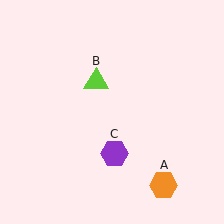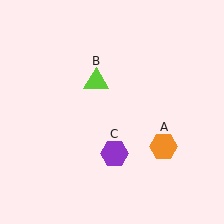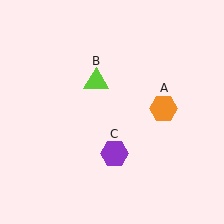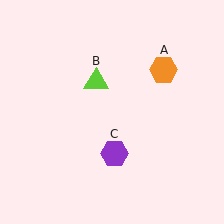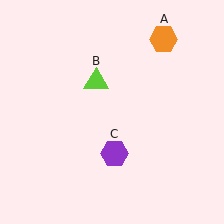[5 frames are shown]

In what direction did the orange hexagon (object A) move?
The orange hexagon (object A) moved up.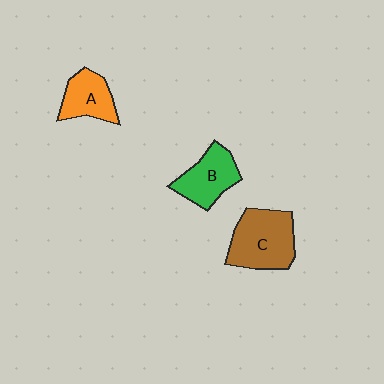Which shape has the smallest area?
Shape A (orange).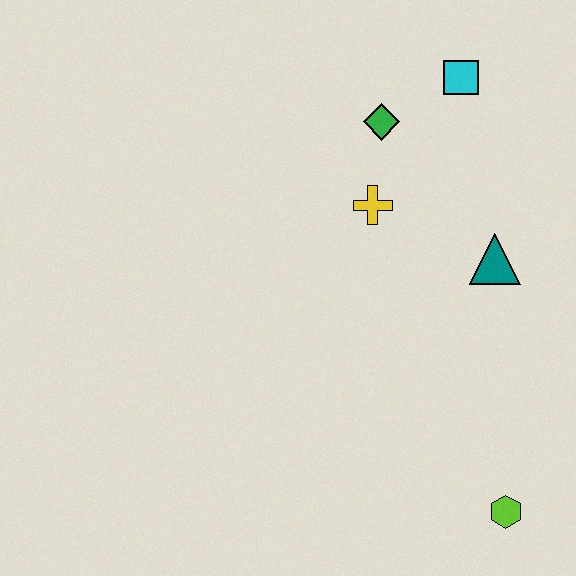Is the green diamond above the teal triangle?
Yes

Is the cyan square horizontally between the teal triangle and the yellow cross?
Yes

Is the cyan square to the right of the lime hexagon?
No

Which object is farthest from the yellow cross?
The lime hexagon is farthest from the yellow cross.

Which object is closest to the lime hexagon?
The teal triangle is closest to the lime hexagon.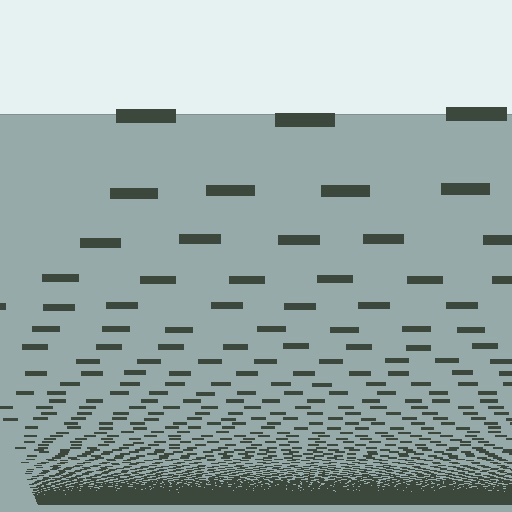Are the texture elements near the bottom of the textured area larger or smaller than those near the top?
Smaller. The gradient is inverted — elements near the bottom are smaller and denser.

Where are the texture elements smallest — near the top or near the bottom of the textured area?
Near the bottom.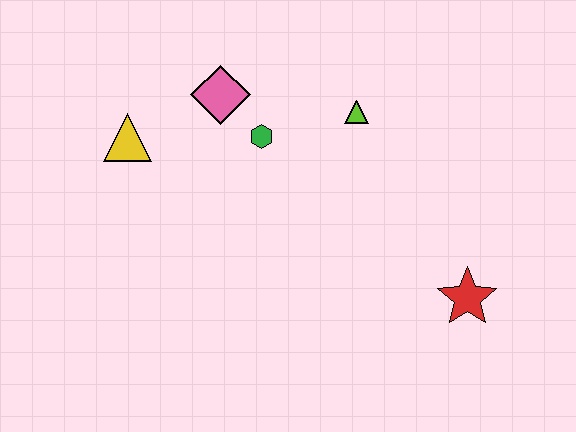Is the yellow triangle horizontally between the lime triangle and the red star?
No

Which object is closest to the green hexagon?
The pink diamond is closest to the green hexagon.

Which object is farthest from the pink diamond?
The red star is farthest from the pink diamond.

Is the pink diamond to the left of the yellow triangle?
No